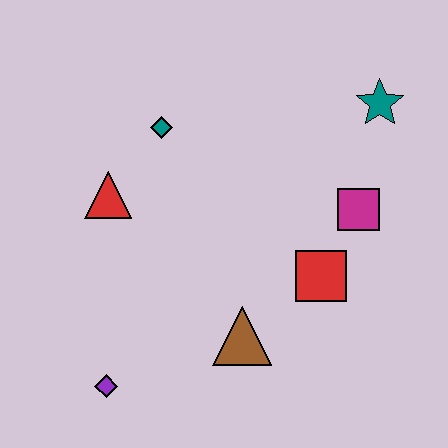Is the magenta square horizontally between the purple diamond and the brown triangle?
No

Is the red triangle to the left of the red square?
Yes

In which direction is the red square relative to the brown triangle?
The red square is to the right of the brown triangle.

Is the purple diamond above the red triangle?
No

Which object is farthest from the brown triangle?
The teal star is farthest from the brown triangle.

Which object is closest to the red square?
The magenta square is closest to the red square.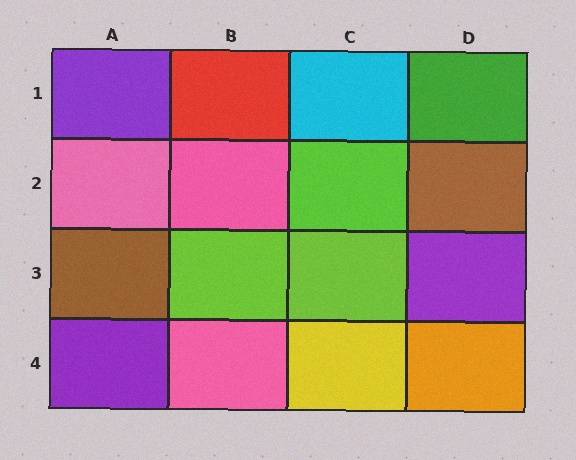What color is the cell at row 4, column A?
Purple.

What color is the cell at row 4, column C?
Yellow.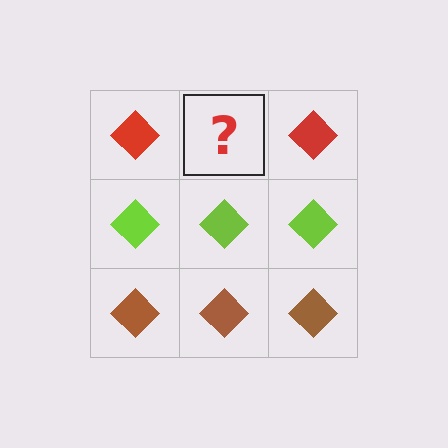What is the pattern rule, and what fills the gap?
The rule is that each row has a consistent color. The gap should be filled with a red diamond.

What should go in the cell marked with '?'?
The missing cell should contain a red diamond.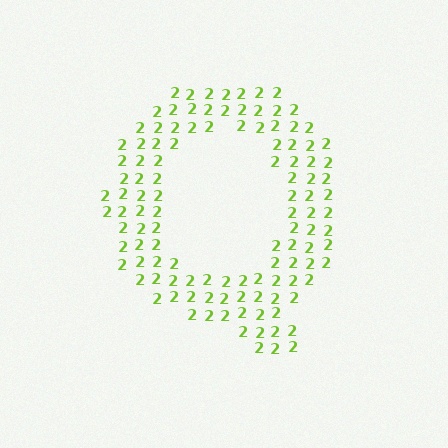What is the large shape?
The large shape is the letter Q.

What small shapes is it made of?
It is made of small digit 2's.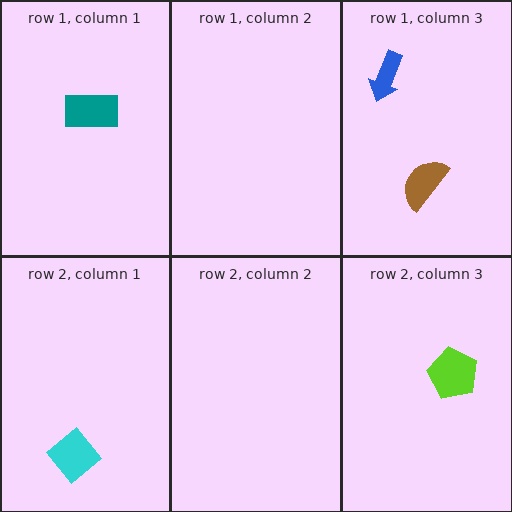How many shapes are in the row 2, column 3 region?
1.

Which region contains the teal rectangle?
The row 1, column 1 region.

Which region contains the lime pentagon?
The row 2, column 3 region.